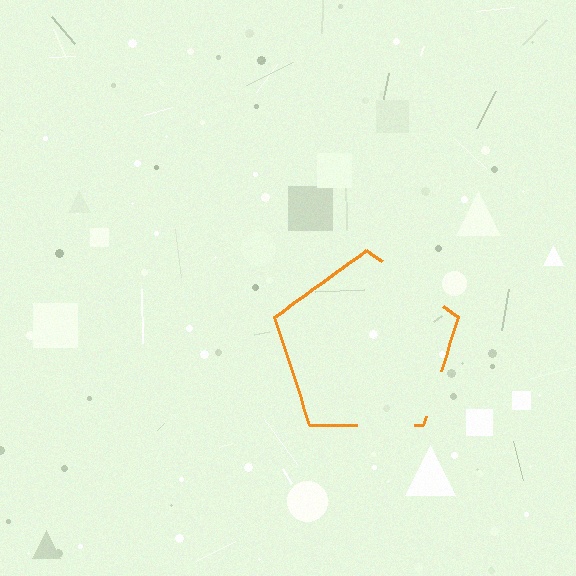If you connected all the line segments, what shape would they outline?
They would outline a pentagon.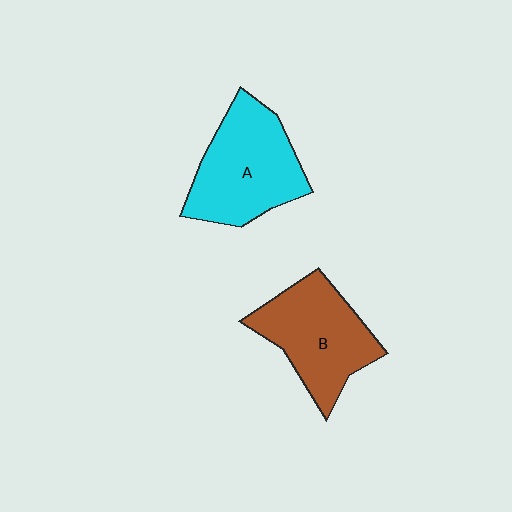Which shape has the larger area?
Shape A (cyan).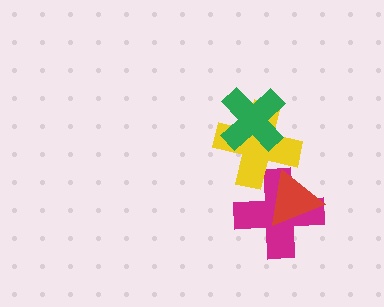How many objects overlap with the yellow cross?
3 objects overlap with the yellow cross.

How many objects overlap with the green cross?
1 object overlaps with the green cross.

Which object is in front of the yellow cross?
The green cross is in front of the yellow cross.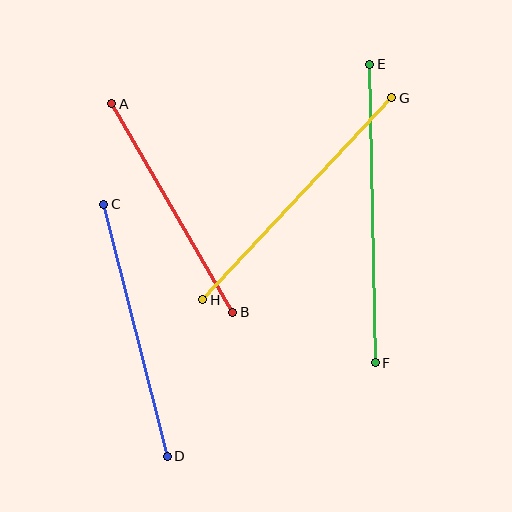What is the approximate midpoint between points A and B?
The midpoint is at approximately (172, 208) pixels.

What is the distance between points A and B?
The distance is approximately 241 pixels.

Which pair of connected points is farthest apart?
Points E and F are farthest apart.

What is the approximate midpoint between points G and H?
The midpoint is at approximately (297, 199) pixels.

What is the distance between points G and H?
The distance is approximately 277 pixels.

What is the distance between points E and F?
The distance is approximately 299 pixels.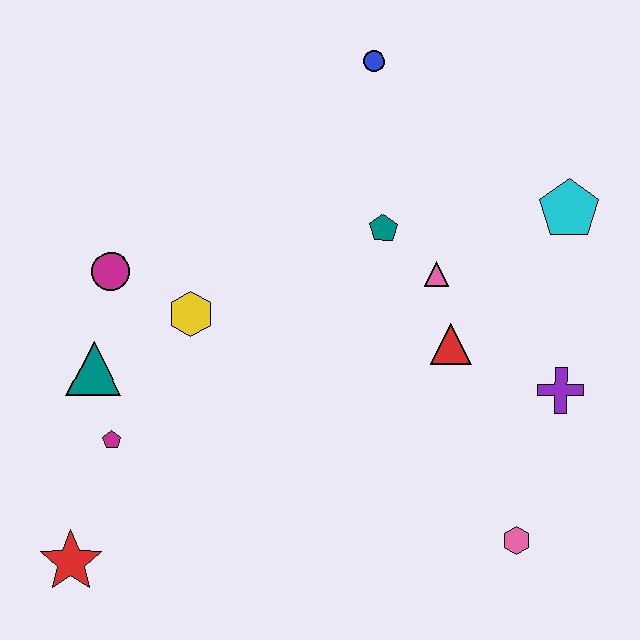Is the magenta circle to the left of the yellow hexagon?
Yes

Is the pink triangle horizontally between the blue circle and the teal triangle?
No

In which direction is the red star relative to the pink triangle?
The red star is to the left of the pink triangle.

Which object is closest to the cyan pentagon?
The pink triangle is closest to the cyan pentagon.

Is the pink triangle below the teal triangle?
No